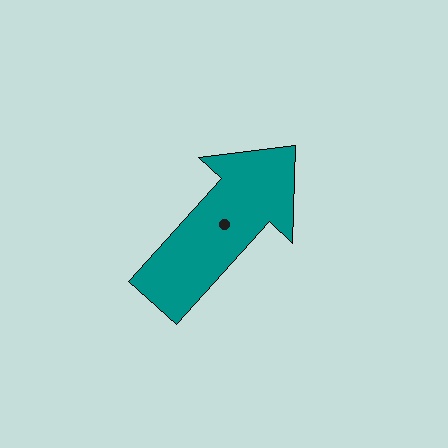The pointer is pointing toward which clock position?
Roughly 1 o'clock.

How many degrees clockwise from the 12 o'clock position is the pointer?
Approximately 42 degrees.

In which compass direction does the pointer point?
Northeast.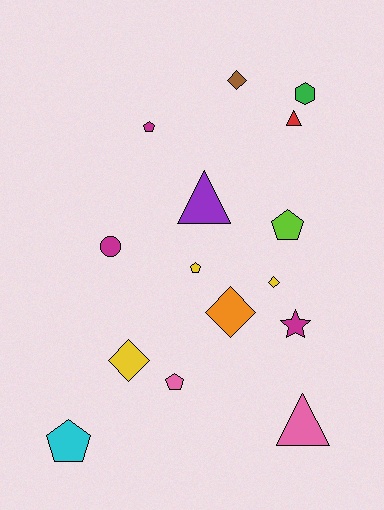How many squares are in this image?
There are no squares.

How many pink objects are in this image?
There are 2 pink objects.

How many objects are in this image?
There are 15 objects.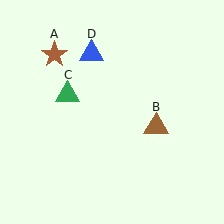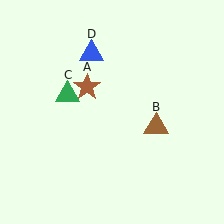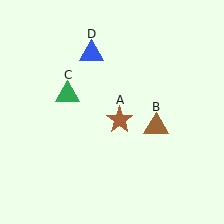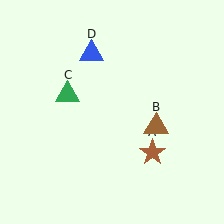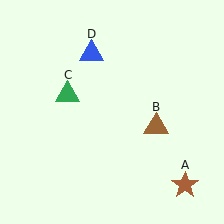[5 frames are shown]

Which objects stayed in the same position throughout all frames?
Brown triangle (object B) and green triangle (object C) and blue triangle (object D) remained stationary.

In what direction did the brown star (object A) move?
The brown star (object A) moved down and to the right.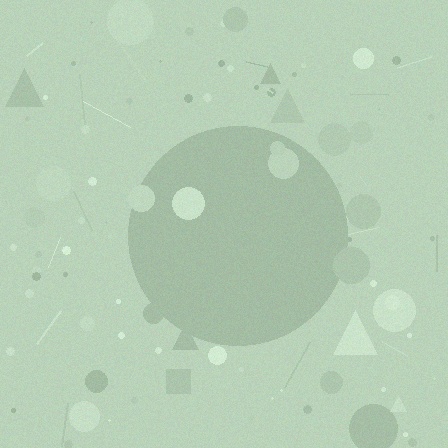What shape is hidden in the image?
A circle is hidden in the image.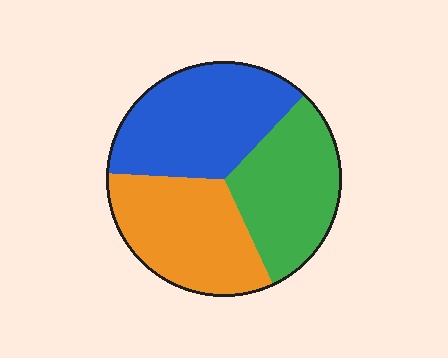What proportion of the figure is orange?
Orange covers about 35% of the figure.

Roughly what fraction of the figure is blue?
Blue covers 36% of the figure.